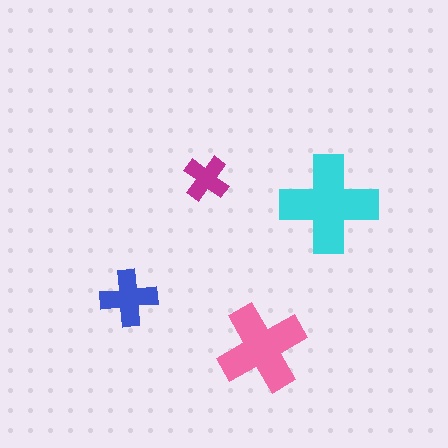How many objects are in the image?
There are 4 objects in the image.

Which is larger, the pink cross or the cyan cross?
The cyan one.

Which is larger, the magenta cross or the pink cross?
The pink one.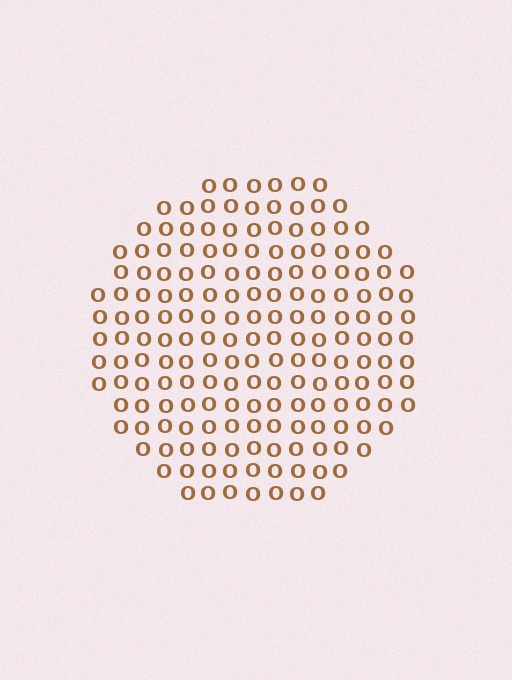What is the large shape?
The large shape is a circle.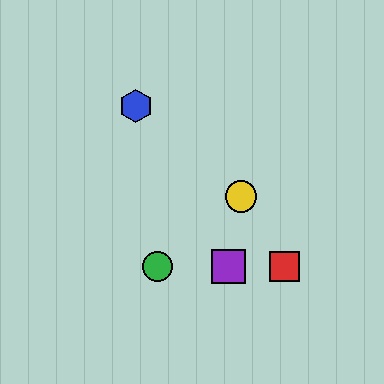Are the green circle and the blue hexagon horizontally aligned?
No, the green circle is at y≈266 and the blue hexagon is at y≈106.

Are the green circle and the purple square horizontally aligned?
Yes, both are at y≈266.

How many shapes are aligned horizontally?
3 shapes (the red square, the green circle, the purple square) are aligned horizontally.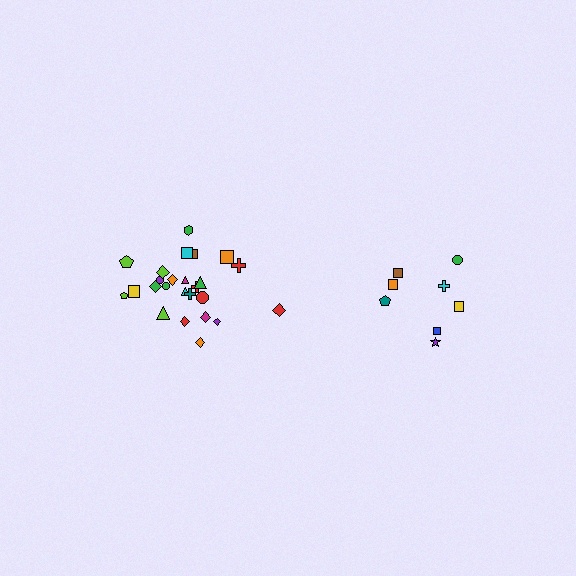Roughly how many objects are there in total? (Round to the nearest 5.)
Roughly 35 objects in total.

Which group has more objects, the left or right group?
The left group.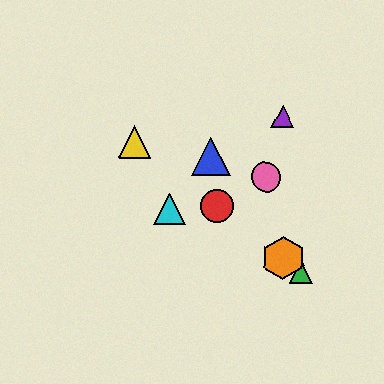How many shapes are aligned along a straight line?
4 shapes (the red circle, the green triangle, the yellow triangle, the orange hexagon) are aligned along a straight line.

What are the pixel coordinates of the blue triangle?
The blue triangle is at (211, 156).